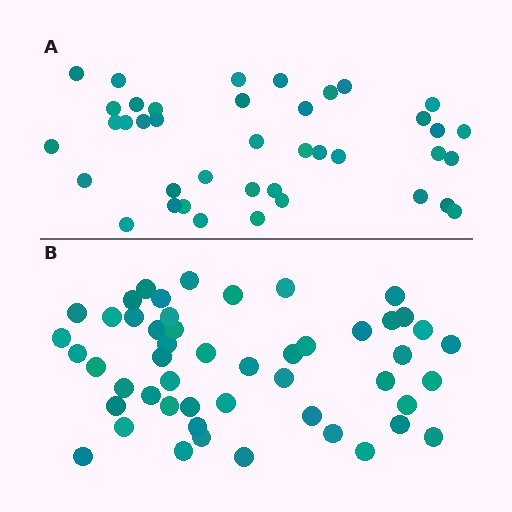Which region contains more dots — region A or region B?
Region B (the bottom region) has more dots.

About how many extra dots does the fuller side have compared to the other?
Region B has roughly 10 or so more dots than region A.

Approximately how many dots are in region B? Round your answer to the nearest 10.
About 50 dots.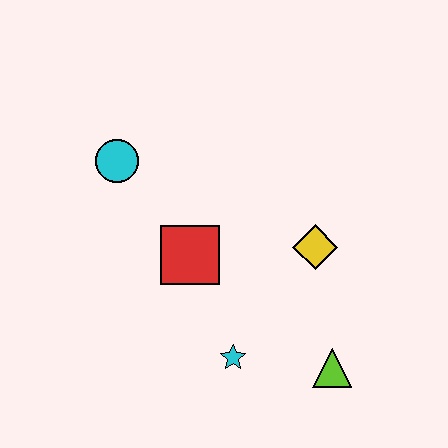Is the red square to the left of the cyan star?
Yes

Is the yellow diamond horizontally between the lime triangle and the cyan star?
Yes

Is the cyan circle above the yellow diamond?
Yes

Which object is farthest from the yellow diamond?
The cyan circle is farthest from the yellow diamond.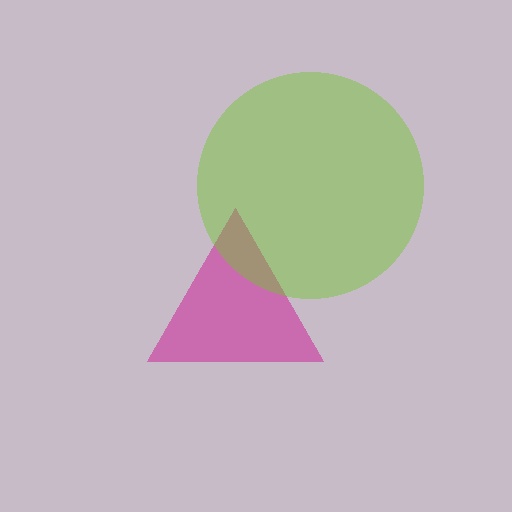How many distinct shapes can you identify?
There are 2 distinct shapes: a magenta triangle, a lime circle.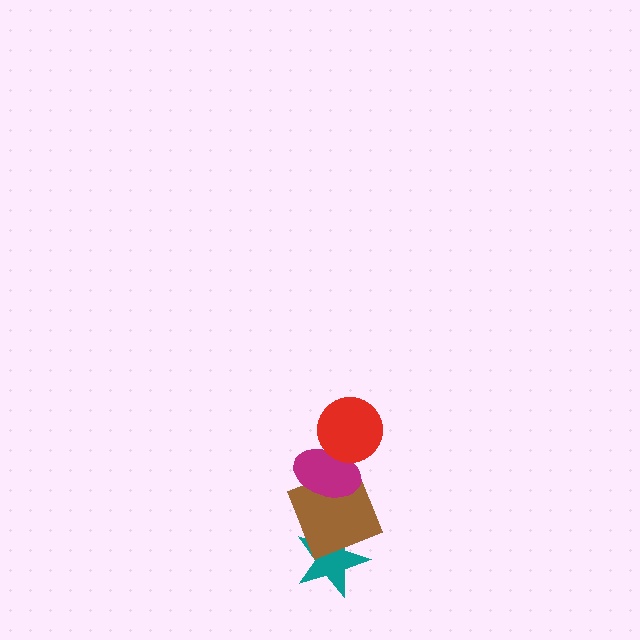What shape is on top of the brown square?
The magenta ellipse is on top of the brown square.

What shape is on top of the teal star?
The brown square is on top of the teal star.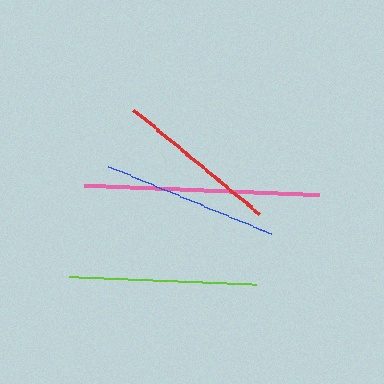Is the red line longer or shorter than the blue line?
The blue line is longer than the red line.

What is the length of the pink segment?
The pink segment is approximately 235 pixels long.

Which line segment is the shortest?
The red line is the shortest at approximately 164 pixels.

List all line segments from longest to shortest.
From longest to shortest: pink, lime, blue, red.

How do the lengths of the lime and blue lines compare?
The lime and blue lines are approximately the same length.